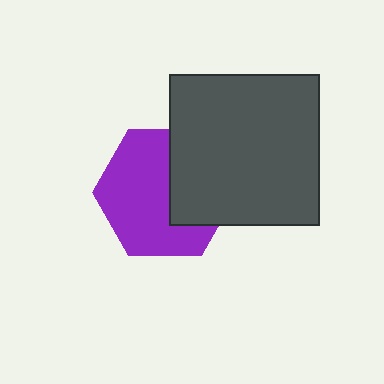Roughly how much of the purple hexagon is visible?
About half of it is visible (roughly 63%).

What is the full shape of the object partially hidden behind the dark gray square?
The partially hidden object is a purple hexagon.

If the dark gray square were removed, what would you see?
You would see the complete purple hexagon.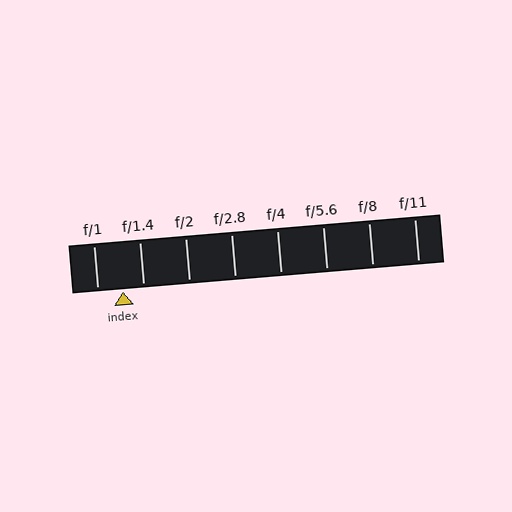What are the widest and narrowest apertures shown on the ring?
The widest aperture shown is f/1 and the narrowest is f/11.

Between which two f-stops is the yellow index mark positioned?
The index mark is between f/1 and f/1.4.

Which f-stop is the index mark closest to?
The index mark is closest to f/1.4.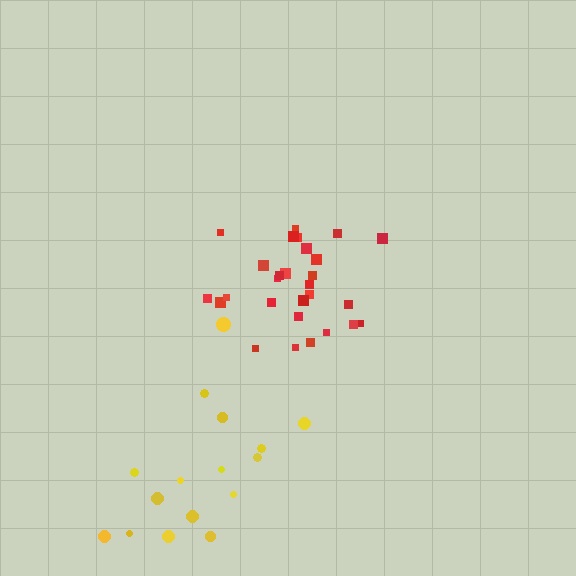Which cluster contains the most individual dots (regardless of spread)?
Red (28).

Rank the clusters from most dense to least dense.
red, yellow.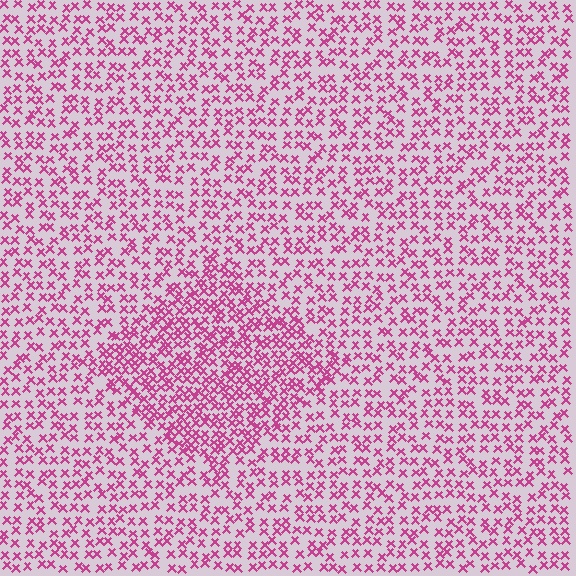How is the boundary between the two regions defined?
The boundary is defined by a change in element density (approximately 1.8x ratio). All elements are the same color, size, and shape.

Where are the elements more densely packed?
The elements are more densely packed inside the diamond boundary.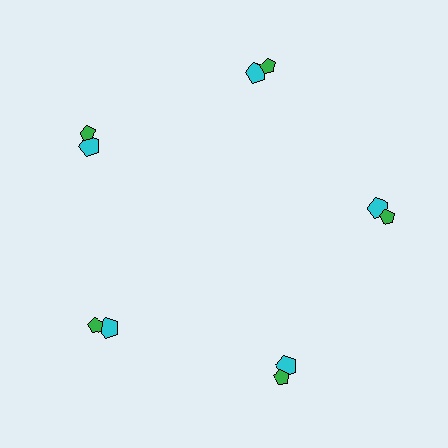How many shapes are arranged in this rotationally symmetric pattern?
There are 10 shapes, arranged in 5 groups of 2.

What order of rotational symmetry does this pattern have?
This pattern has 5-fold rotational symmetry.